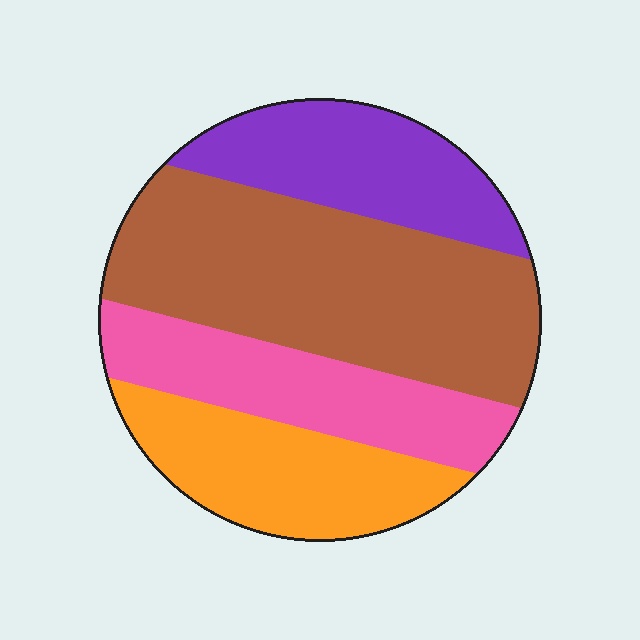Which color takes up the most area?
Brown, at roughly 40%.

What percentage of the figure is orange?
Orange covers 20% of the figure.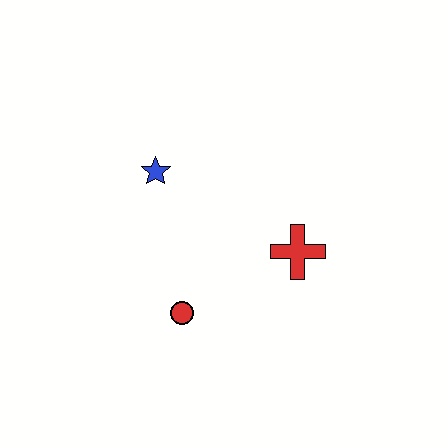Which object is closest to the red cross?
The red circle is closest to the red cross.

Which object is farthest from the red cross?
The blue star is farthest from the red cross.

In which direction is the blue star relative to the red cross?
The blue star is to the left of the red cross.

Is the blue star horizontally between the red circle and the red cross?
No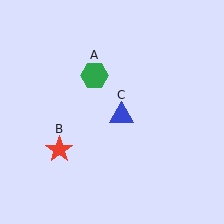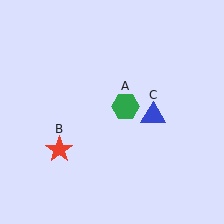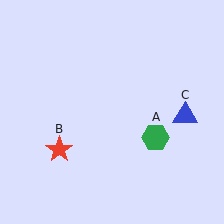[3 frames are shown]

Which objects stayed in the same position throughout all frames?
Red star (object B) remained stationary.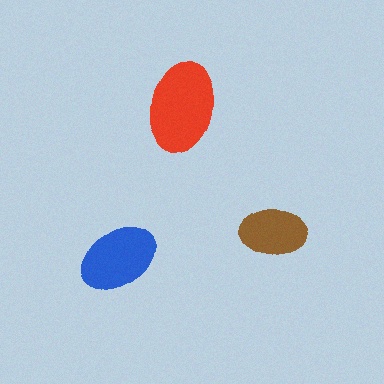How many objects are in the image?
There are 3 objects in the image.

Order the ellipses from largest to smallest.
the red one, the blue one, the brown one.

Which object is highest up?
The red ellipse is topmost.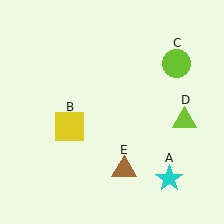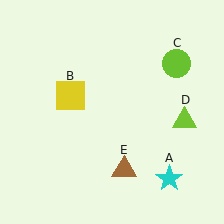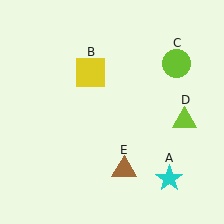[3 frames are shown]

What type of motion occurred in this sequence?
The yellow square (object B) rotated clockwise around the center of the scene.